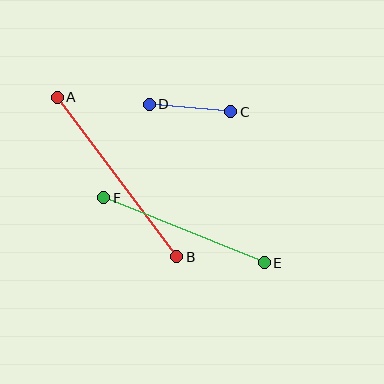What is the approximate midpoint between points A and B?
The midpoint is at approximately (117, 177) pixels.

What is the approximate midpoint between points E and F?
The midpoint is at approximately (184, 230) pixels.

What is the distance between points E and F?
The distance is approximately 173 pixels.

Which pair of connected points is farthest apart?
Points A and B are farthest apart.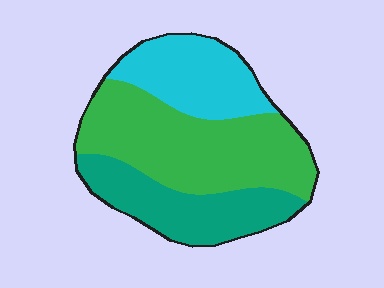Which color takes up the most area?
Green, at roughly 45%.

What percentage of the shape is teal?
Teal covers 28% of the shape.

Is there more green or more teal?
Green.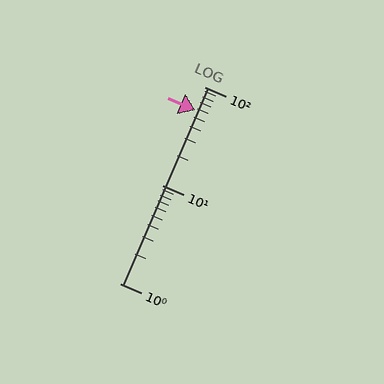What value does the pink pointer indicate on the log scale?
The pointer indicates approximately 58.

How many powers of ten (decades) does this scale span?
The scale spans 2 decades, from 1 to 100.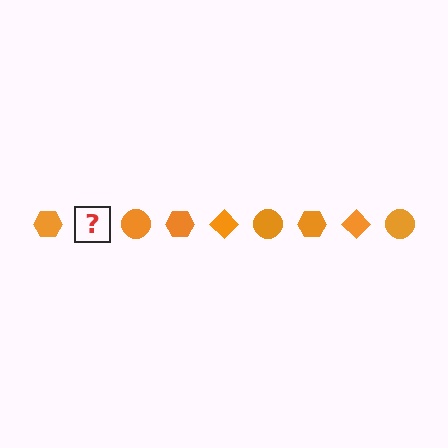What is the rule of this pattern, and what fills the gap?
The rule is that the pattern cycles through hexagon, diamond, circle shapes in orange. The gap should be filled with an orange diamond.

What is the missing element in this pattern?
The missing element is an orange diamond.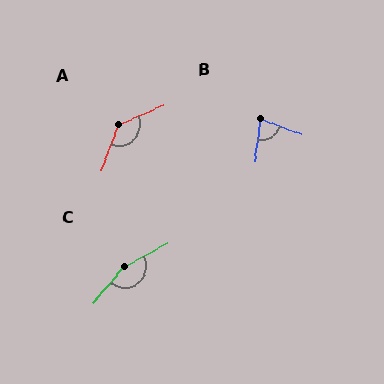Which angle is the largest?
C, at approximately 158 degrees.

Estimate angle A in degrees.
Approximately 134 degrees.